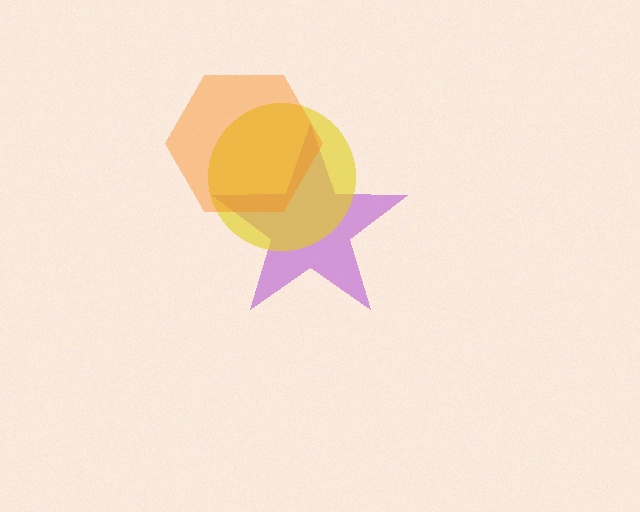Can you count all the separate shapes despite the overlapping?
Yes, there are 3 separate shapes.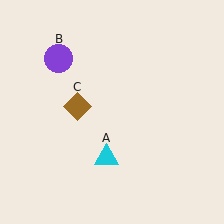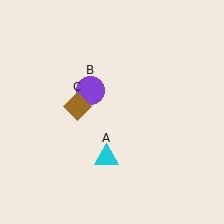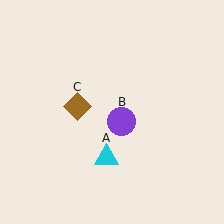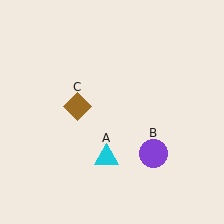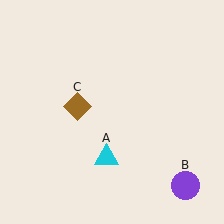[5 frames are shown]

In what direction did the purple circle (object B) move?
The purple circle (object B) moved down and to the right.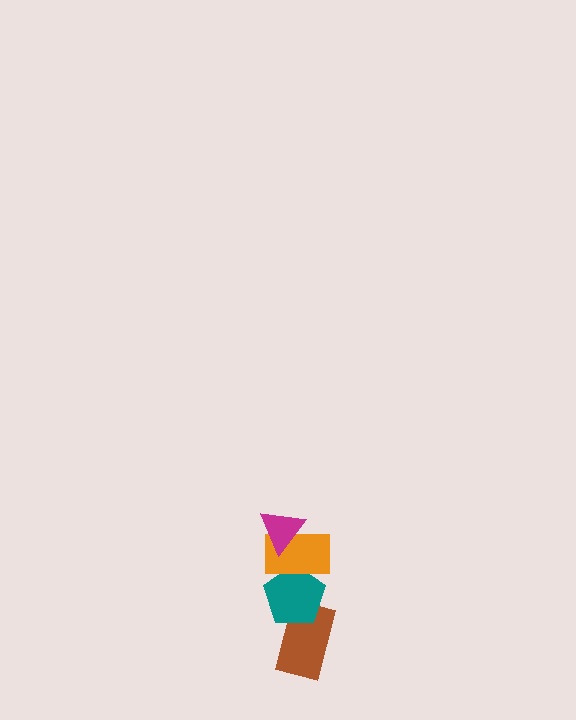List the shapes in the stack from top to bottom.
From top to bottom: the magenta triangle, the orange rectangle, the teal pentagon, the brown rectangle.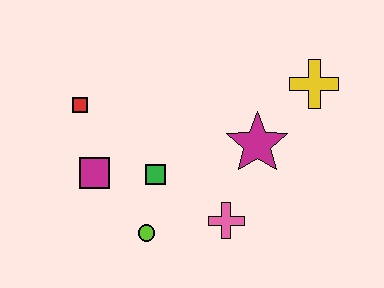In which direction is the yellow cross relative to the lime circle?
The yellow cross is to the right of the lime circle.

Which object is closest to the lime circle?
The green square is closest to the lime circle.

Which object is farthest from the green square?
The yellow cross is farthest from the green square.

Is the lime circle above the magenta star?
No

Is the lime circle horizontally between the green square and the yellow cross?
No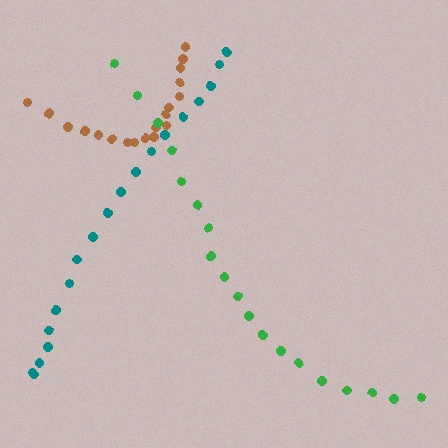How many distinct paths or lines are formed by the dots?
There are 3 distinct paths.